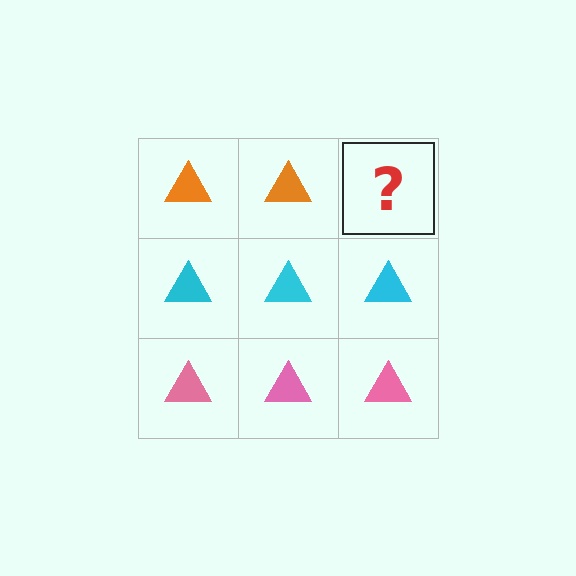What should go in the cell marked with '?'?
The missing cell should contain an orange triangle.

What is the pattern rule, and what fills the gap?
The rule is that each row has a consistent color. The gap should be filled with an orange triangle.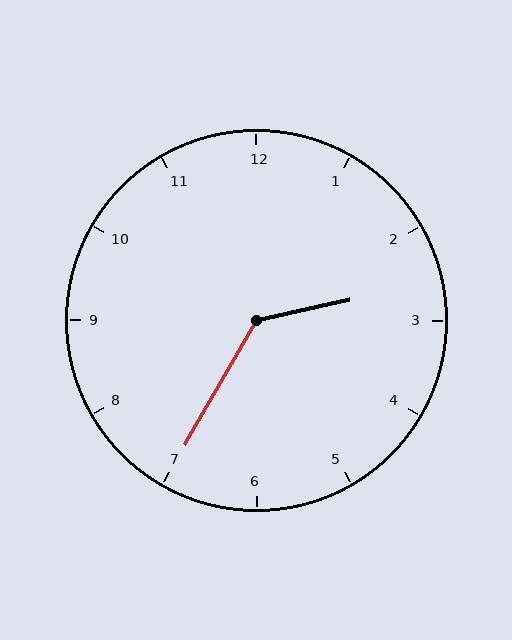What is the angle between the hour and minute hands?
Approximately 132 degrees.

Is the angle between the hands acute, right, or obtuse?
It is obtuse.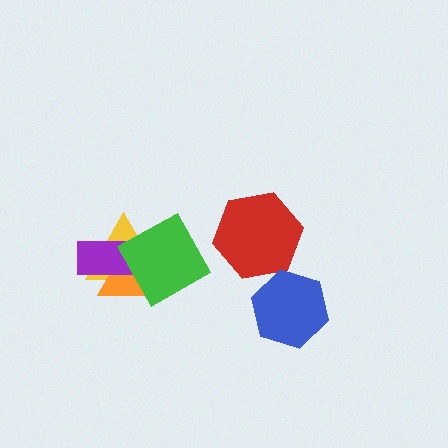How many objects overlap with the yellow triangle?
3 objects overlap with the yellow triangle.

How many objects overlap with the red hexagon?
0 objects overlap with the red hexagon.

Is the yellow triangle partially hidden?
Yes, it is partially covered by another shape.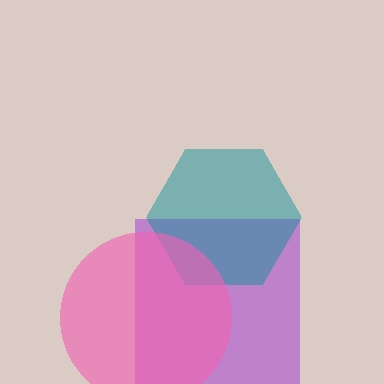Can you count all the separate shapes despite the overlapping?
Yes, there are 3 separate shapes.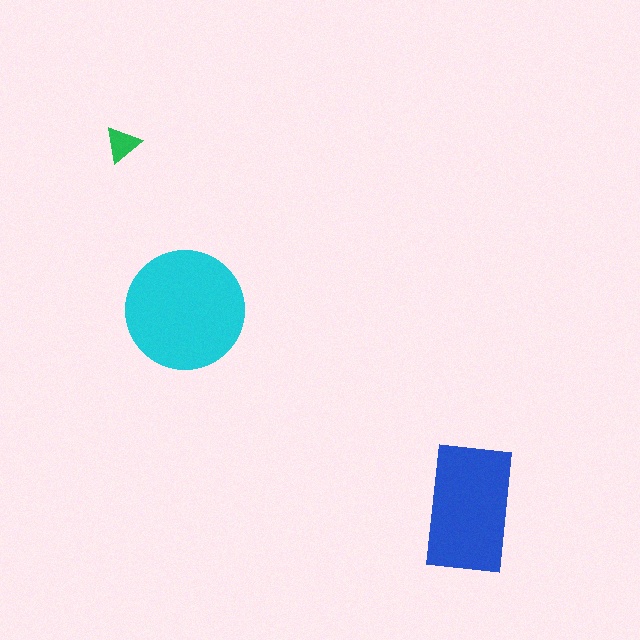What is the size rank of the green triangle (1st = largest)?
3rd.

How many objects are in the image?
There are 3 objects in the image.